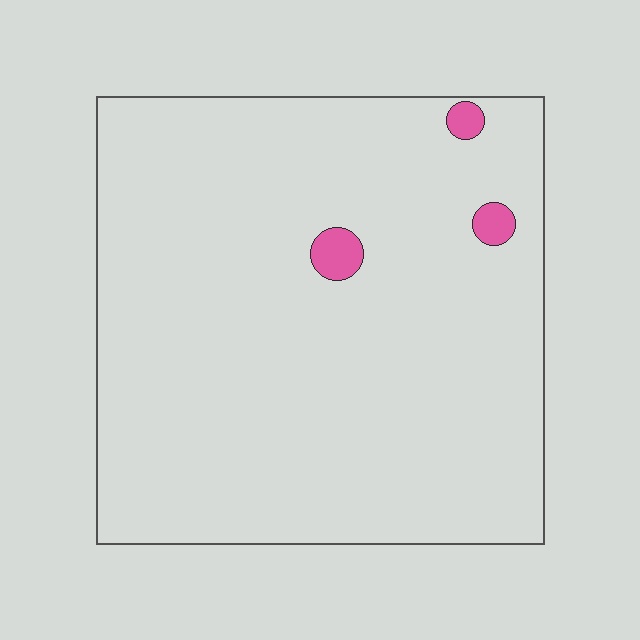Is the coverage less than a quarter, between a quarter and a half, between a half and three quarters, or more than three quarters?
Less than a quarter.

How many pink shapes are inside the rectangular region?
3.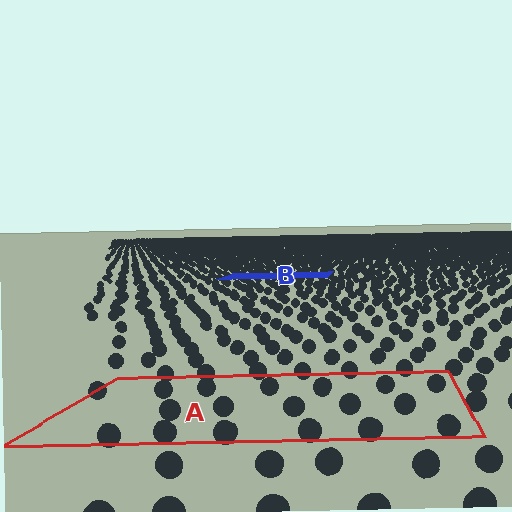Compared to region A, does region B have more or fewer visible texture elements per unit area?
Region B has more texture elements per unit area — they are packed more densely because it is farther away.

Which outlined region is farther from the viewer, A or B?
Region B is farther from the viewer — the texture elements inside it appear smaller and more densely packed.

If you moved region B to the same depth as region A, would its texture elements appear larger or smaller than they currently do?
They would appear larger. At a closer depth, the same texture elements are projected at a bigger on-screen size.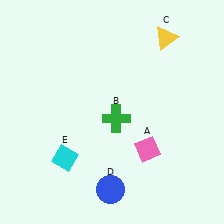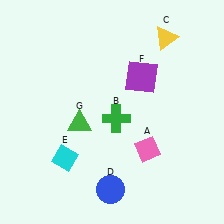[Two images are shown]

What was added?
A purple square (F), a green triangle (G) were added in Image 2.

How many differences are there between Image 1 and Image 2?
There are 2 differences between the two images.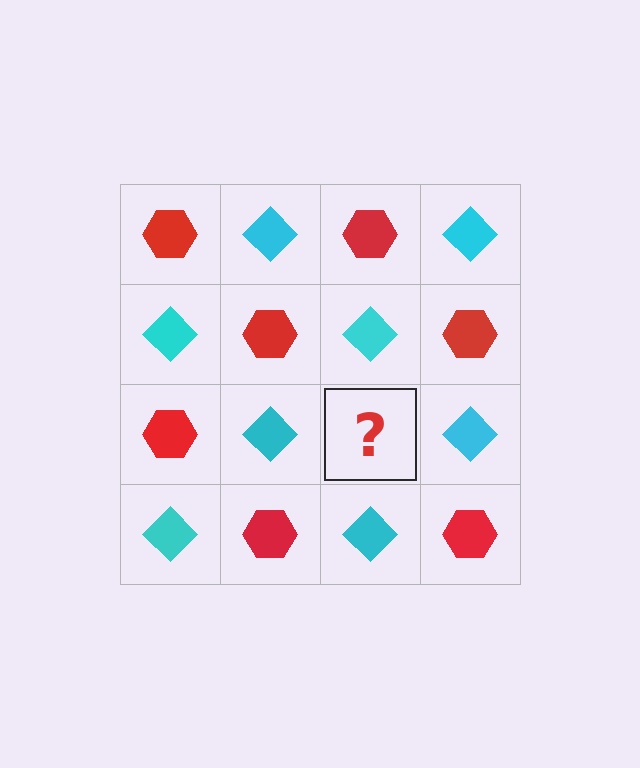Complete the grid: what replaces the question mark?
The question mark should be replaced with a red hexagon.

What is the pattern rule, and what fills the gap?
The rule is that it alternates red hexagon and cyan diamond in a checkerboard pattern. The gap should be filled with a red hexagon.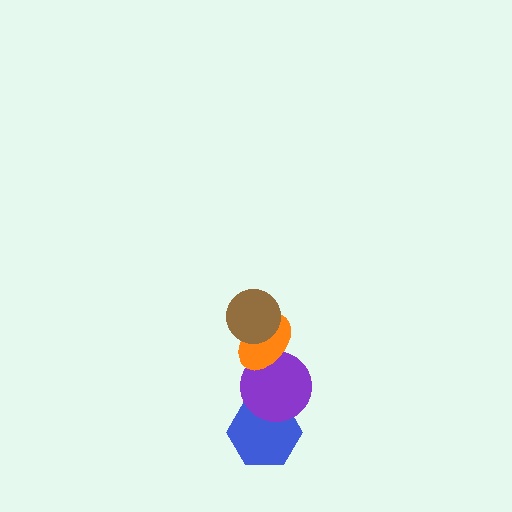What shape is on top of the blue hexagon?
The purple circle is on top of the blue hexagon.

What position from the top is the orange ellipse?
The orange ellipse is 2nd from the top.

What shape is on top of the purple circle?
The orange ellipse is on top of the purple circle.